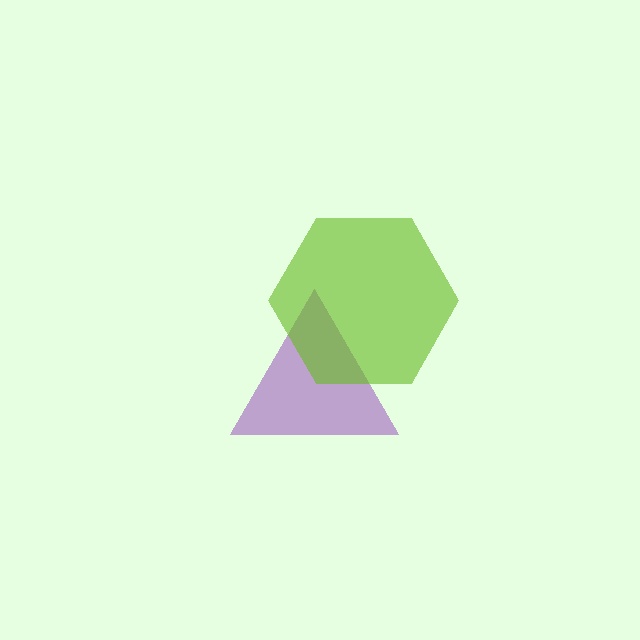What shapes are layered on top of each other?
The layered shapes are: a purple triangle, a lime hexagon.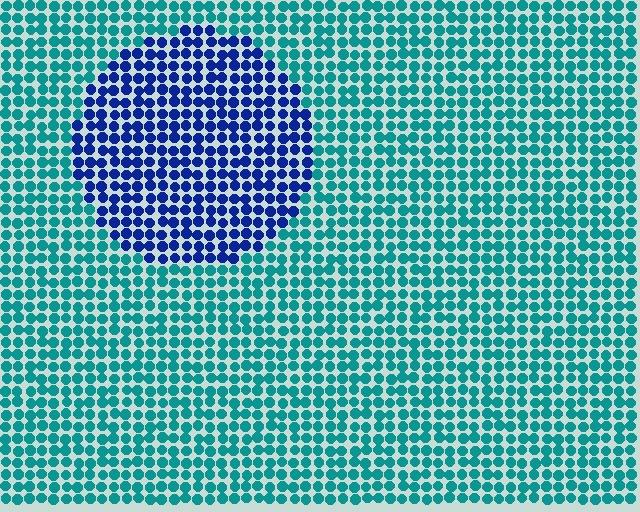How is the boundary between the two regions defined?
The boundary is defined purely by a slight shift in hue (about 51 degrees). Spacing, size, and orientation are identical on both sides.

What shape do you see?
I see a circle.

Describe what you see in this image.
The image is filled with small teal elements in a uniform arrangement. A circle-shaped region is visible where the elements are tinted to a slightly different hue, forming a subtle color boundary.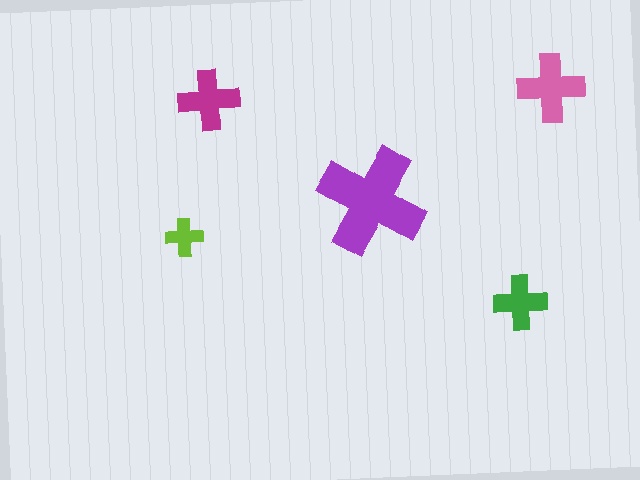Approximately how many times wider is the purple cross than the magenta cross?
About 2 times wider.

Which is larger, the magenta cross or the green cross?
The magenta one.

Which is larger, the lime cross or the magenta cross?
The magenta one.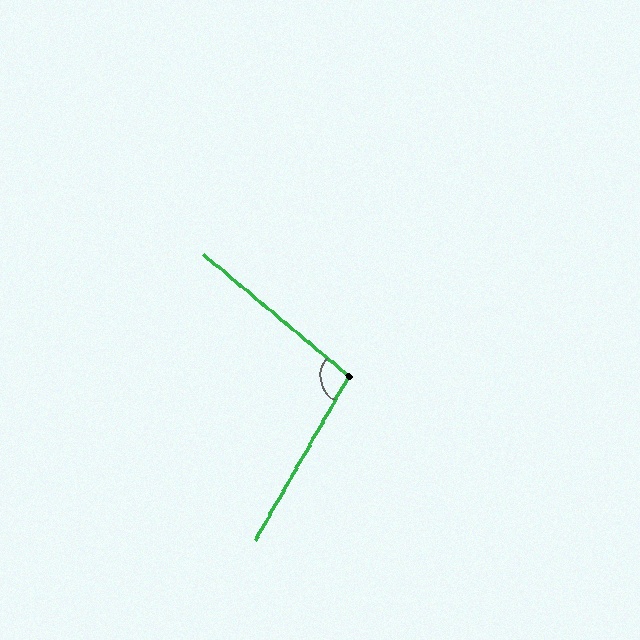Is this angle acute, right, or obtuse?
It is obtuse.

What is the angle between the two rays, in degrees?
Approximately 100 degrees.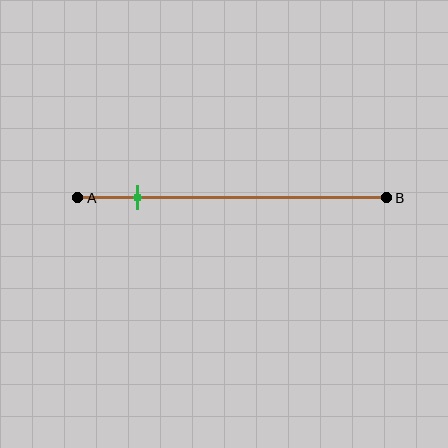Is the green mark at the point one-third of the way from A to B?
No, the mark is at about 20% from A, not at the 33% one-third point.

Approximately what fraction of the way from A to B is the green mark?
The green mark is approximately 20% of the way from A to B.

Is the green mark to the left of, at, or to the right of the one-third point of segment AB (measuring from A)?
The green mark is to the left of the one-third point of segment AB.